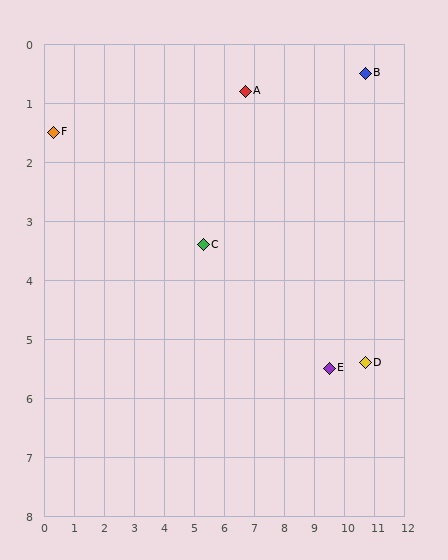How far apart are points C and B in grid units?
Points C and B are about 6.1 grid units apart.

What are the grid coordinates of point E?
Point E is at approximately (9.5, 5.5).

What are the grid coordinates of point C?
Point C is at approximately (5.3, 3.4).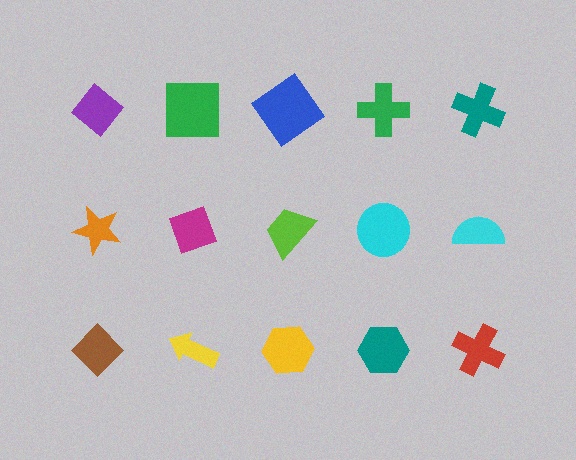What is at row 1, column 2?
A green square.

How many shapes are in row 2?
5 shapes.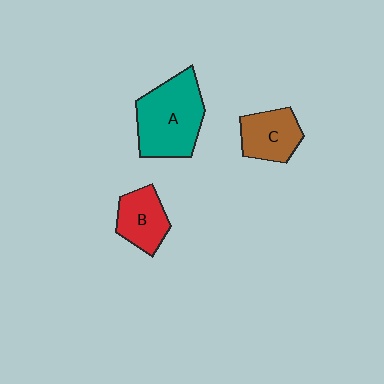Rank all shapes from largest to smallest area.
From largest to smallest: A (teal), C (brown), B (red).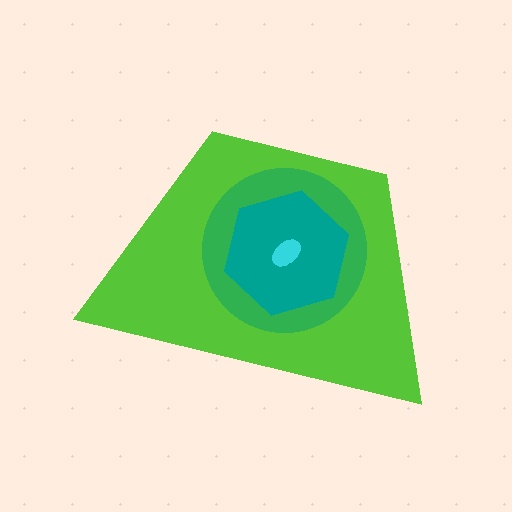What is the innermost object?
The cyan ellipse.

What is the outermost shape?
The lime trapezoid.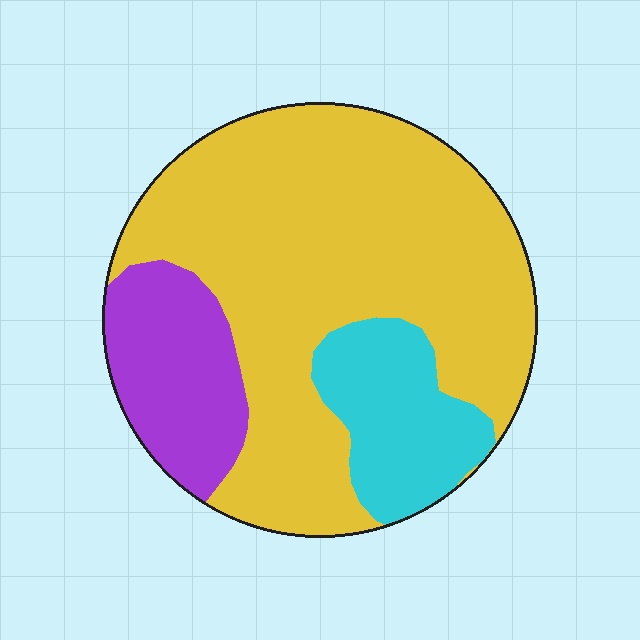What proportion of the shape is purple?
Purple covers about 15% of the shape.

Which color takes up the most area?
Yellow, at roughly 70%.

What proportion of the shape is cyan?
Cyan covers about 15% of the shape.